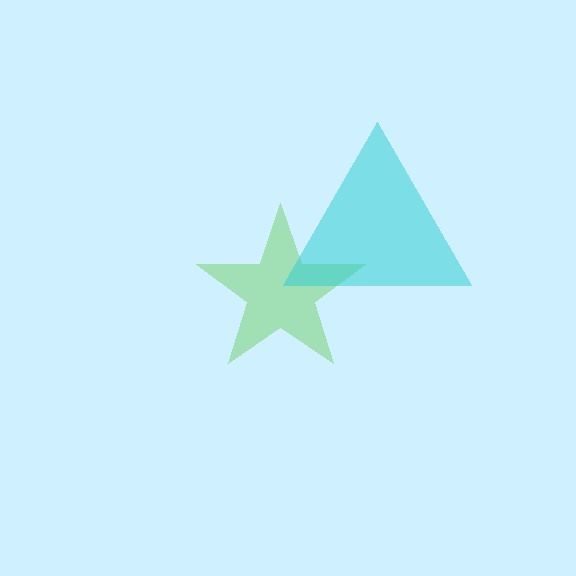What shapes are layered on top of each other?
The layered shapes are: a lime star, a cyan triangle.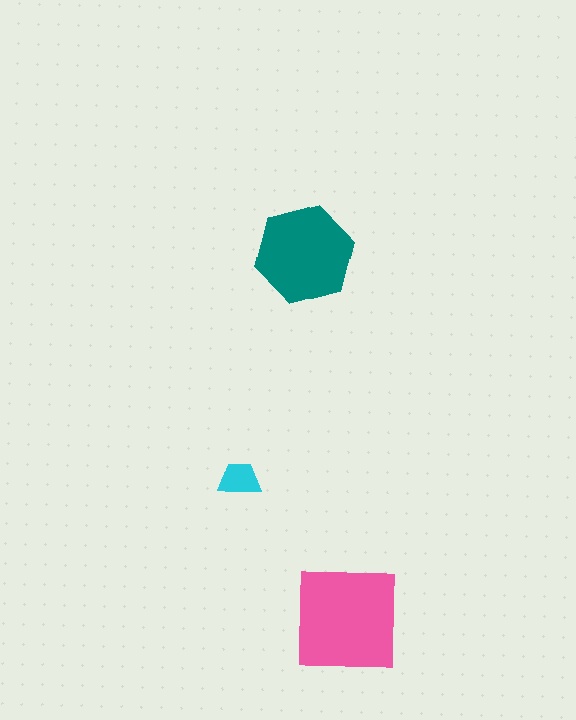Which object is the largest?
The pink square.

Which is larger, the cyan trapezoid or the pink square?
The pink square.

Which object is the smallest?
The cyan trapezoid.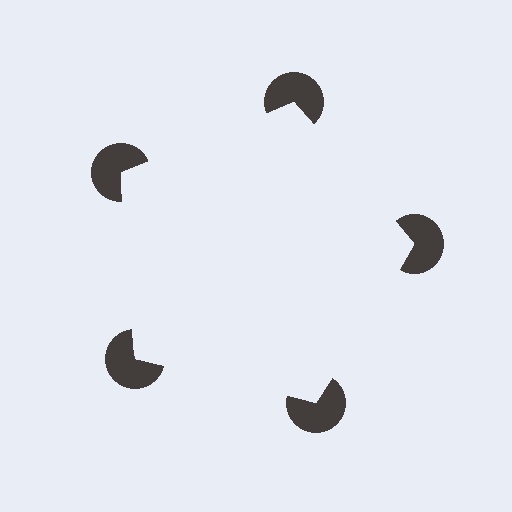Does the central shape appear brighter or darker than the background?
It typically appears slightly brighter than the background, even though no actual brightness change is drawn.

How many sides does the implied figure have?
5 sides.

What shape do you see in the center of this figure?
An illusory pentagon — its edges are inferred from the aligned wedge cuts in the pac-man discs, not physically drawn.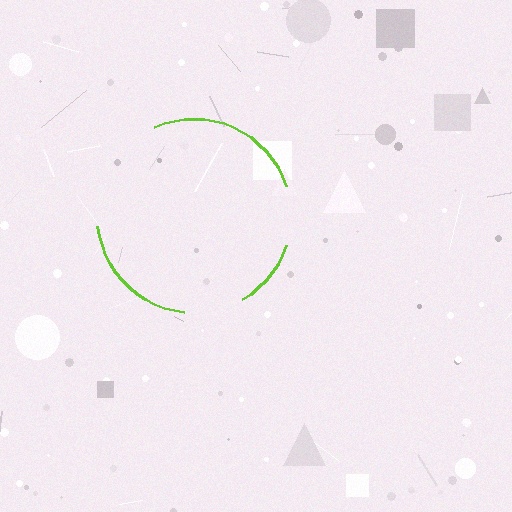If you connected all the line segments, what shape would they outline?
They would outline a circle.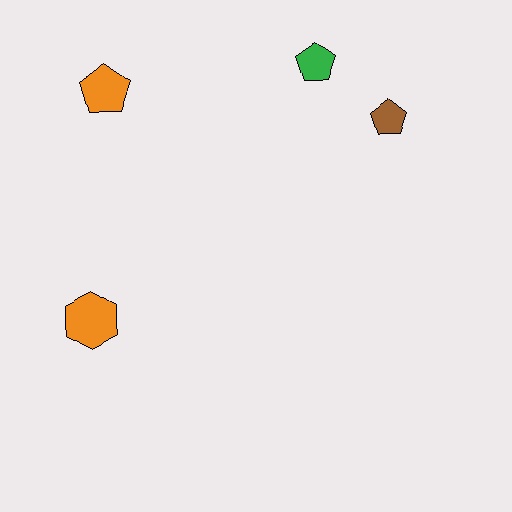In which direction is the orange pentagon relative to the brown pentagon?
The orange pentagon is to the left of the brown pentagon.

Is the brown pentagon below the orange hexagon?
No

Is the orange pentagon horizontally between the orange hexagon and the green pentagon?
Yes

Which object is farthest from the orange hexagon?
The brown pentagon is farthest from the orange hexagon.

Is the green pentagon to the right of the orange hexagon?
Yes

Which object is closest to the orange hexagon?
The orange pentagon is closest to the orange hexagon.